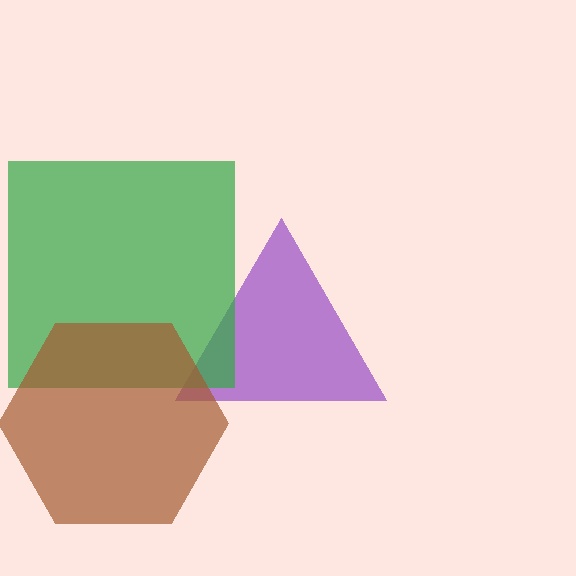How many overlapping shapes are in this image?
There are 3 overlapping shapes in the image.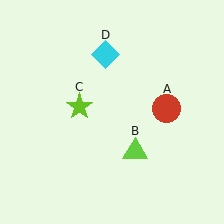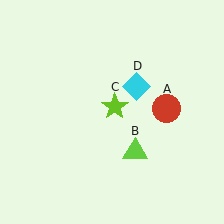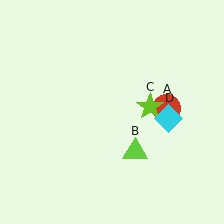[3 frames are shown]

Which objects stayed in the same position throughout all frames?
Red circle (object A) and lime triangle (object B) remained stationary.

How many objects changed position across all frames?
2 objects changed position: lime star (object C), cyan diamond (object D).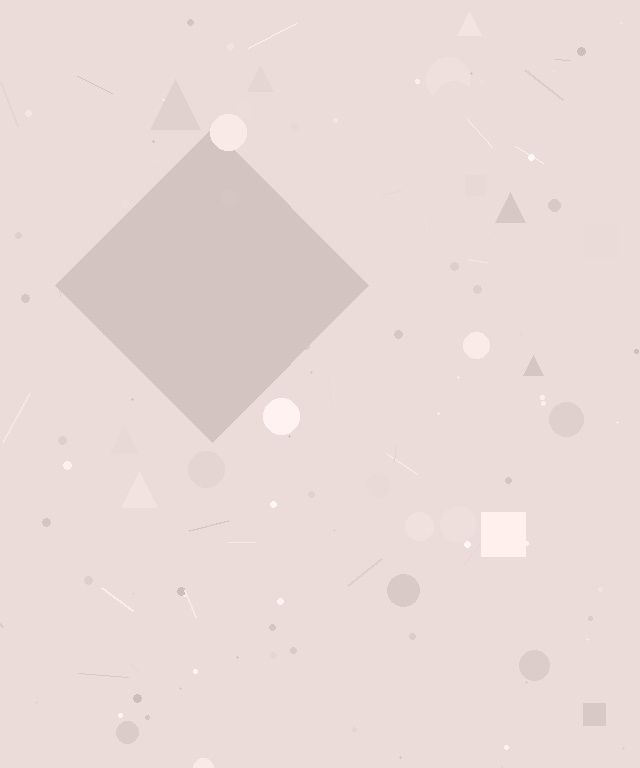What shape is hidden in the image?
A diamond is hidden in the image.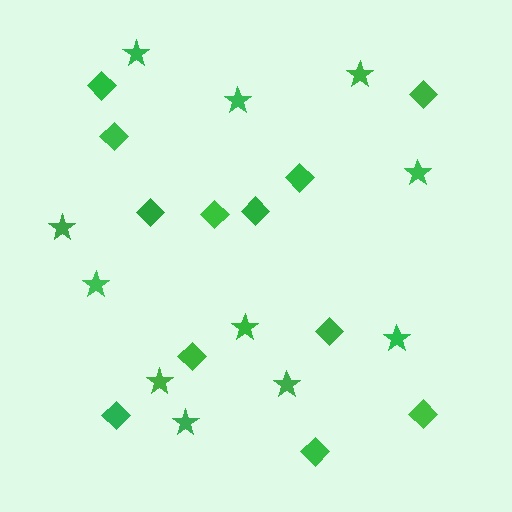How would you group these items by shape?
There are 2 groups: one group of diamonds (12) and one group of stars (11).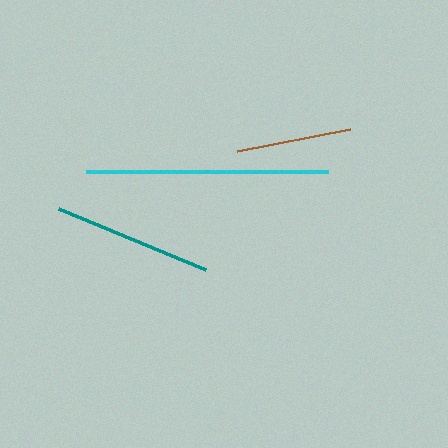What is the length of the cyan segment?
The cyan segment is approximately 243 pixels long.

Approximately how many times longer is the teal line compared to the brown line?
The teal line is approximately 1.4 times the length of the brown line.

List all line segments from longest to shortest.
From longest to shortest: cyan, teal, brown.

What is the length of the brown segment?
The brown segment is approximately 115 pixels long.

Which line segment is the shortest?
The brown line is the shortest at approximately 115 pixels.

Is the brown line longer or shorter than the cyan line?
The cyan line is longer than the brown line.